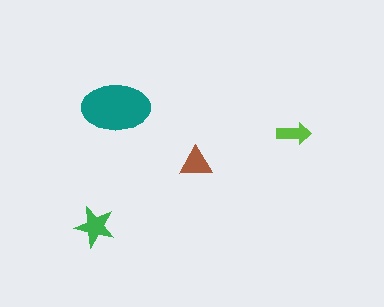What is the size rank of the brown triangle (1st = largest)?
3rd.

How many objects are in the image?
There are 4 objects in the image.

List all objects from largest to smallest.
The teal ellipse, the green star, the brown triangle, the lime arrow.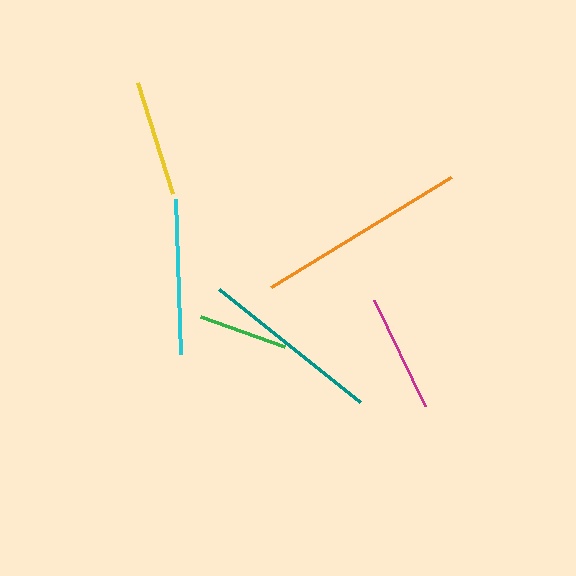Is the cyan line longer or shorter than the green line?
The cyan line is longer than the green line.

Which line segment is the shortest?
The green line is the shortest at approximately 89 pixels.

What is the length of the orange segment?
The orange segment is approximately 211 pixels long.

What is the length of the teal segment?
The teal segment is approximately 181 pixels long.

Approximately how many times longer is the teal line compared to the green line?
The teal line is approximately 2.0 times the length of the green line.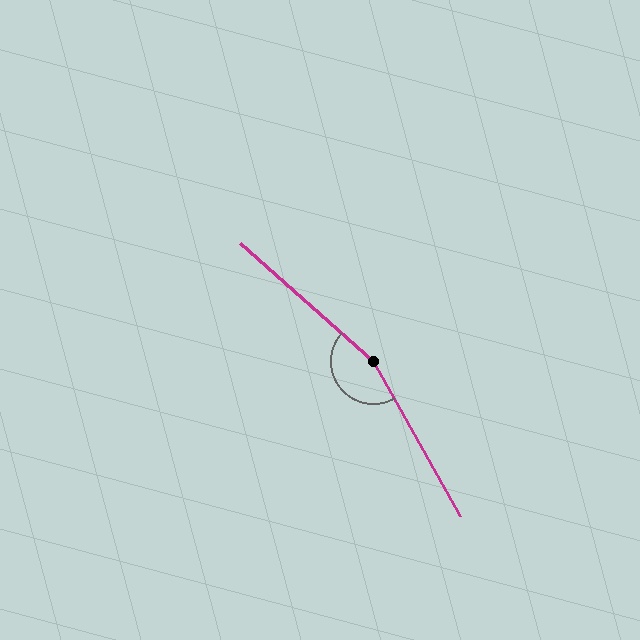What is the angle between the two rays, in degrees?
Approximately 161 degrees.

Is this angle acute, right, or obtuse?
It is obtuse.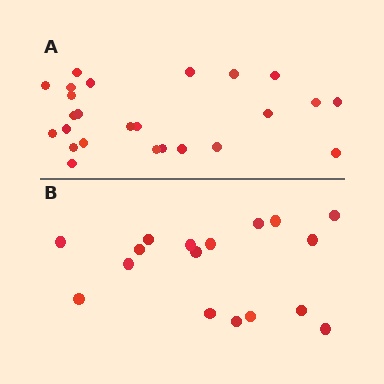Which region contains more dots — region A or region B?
Region A (the top region) has more dots.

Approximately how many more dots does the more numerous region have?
Region A has roughly 8 or so more dots than region B.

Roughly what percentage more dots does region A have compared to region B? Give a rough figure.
About 45% more.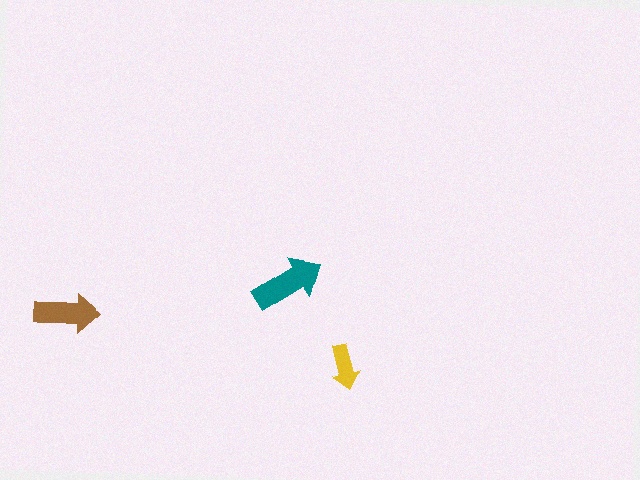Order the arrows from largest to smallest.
the teal one, the brown one, the yellow one.